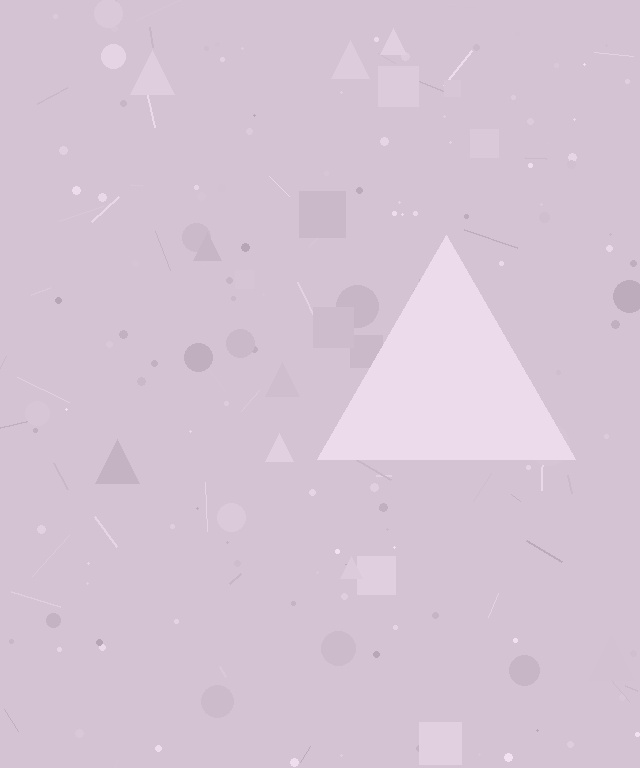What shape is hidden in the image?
A triangle is hidden in the image.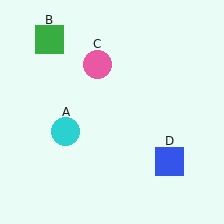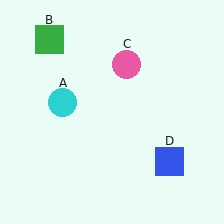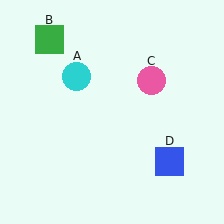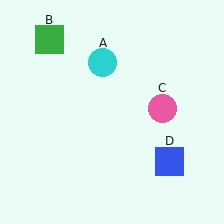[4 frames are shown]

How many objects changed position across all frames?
2 objects changed position: cyan circle (object A), pink circle (object C).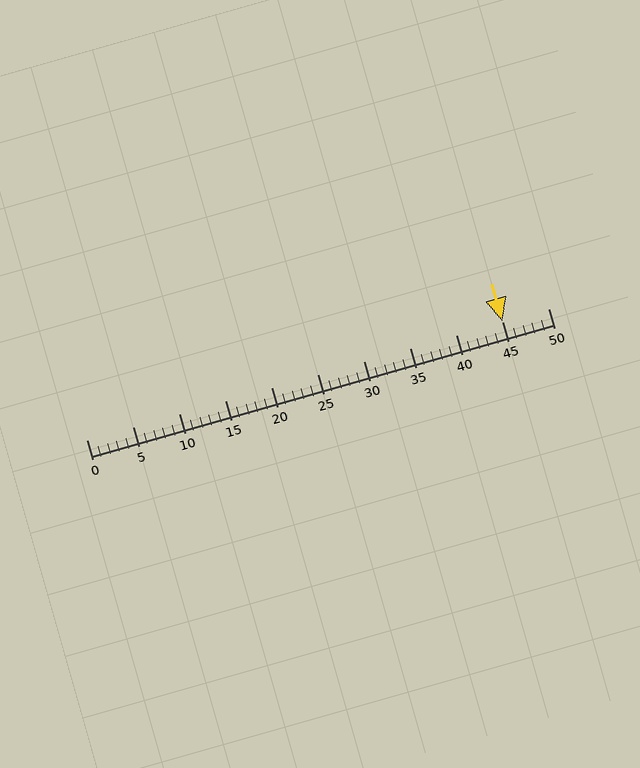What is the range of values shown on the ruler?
The ruler shows values from 0 to 50.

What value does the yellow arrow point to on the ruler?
The yellow arrow points to approximately 45.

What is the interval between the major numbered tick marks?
The major tick marks are spaced 5 units apart.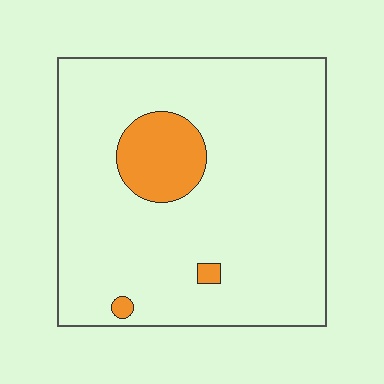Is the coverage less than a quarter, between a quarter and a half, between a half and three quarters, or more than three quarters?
Less than a quarter.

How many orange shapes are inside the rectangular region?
3.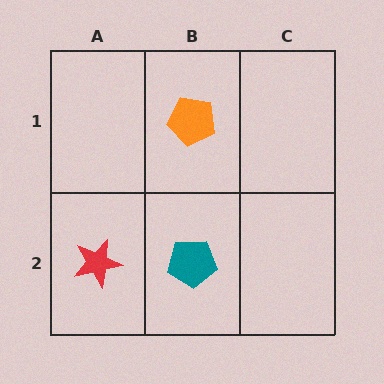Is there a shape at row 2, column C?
No, that cell is empty.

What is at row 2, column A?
A red star.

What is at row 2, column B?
A teal pentagon.